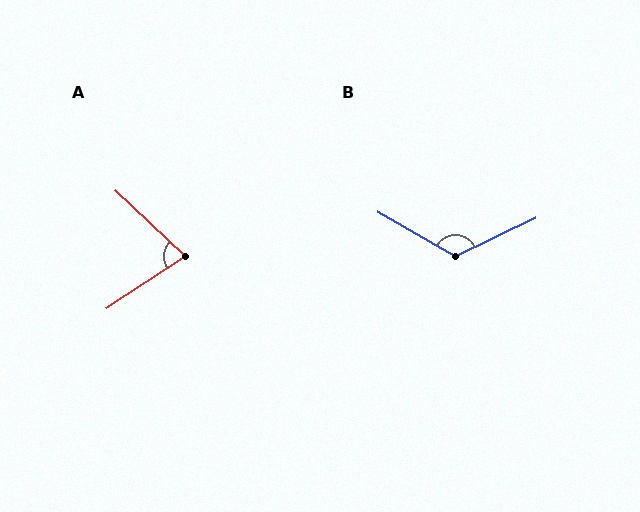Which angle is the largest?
B, at approximately 125 degrees.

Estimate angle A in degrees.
Approximately 77 degrees.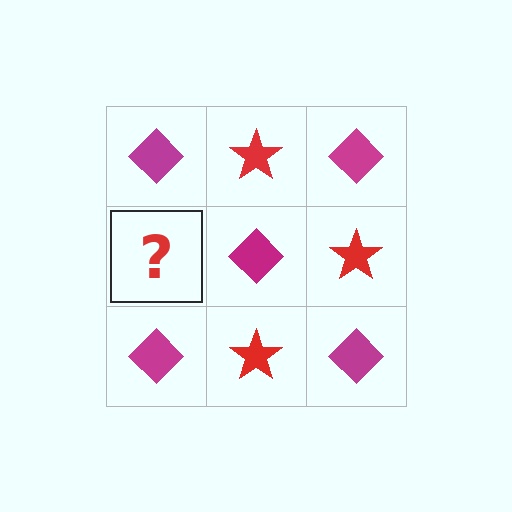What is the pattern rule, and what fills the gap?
The rule is that it alternates magenta diamond and red star in a checkerboard pattern. The gap should be filled with a red star.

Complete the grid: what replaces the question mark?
The question mark should be replaced with a red star.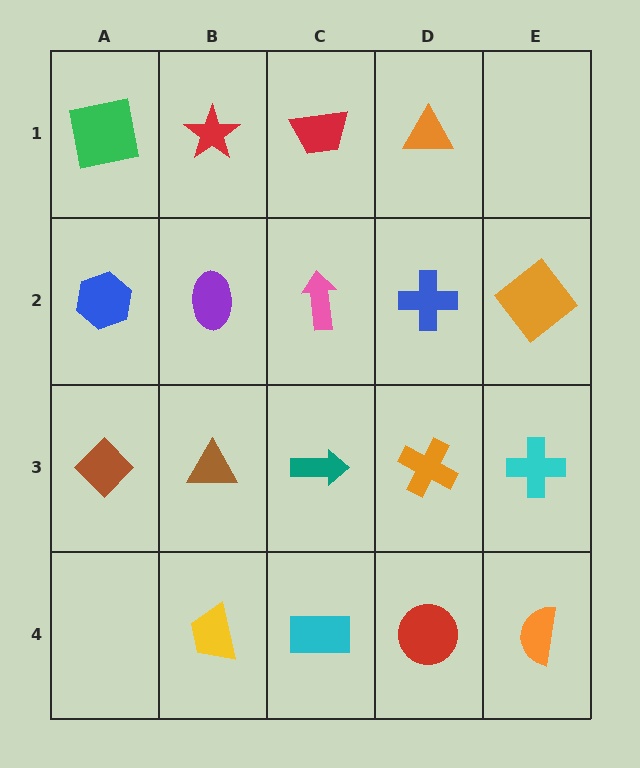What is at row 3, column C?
A teal arrow.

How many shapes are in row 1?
4 shapes.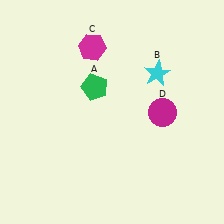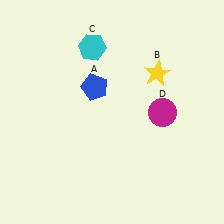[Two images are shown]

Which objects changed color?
A changed from green to blue. B changed from cyan to yellow. C changed from magenta to cyan.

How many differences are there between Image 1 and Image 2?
There are 3 differences between the two images.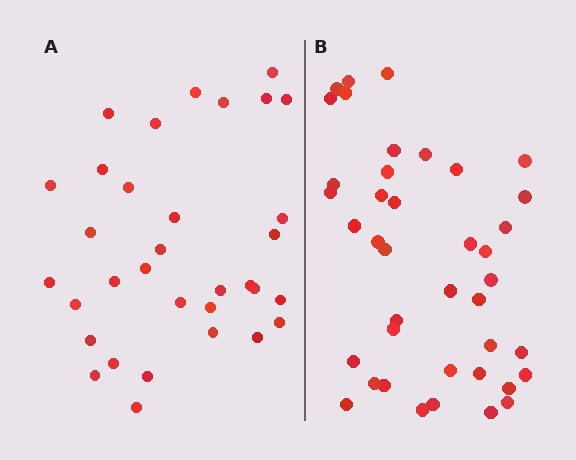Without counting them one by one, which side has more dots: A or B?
Region B (the right region) has more dots.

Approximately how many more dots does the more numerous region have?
Region B has roughly 8 or so more dots than region A.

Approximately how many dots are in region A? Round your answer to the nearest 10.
About 30 dots. (The exact count is 33, which rounds to 30.)